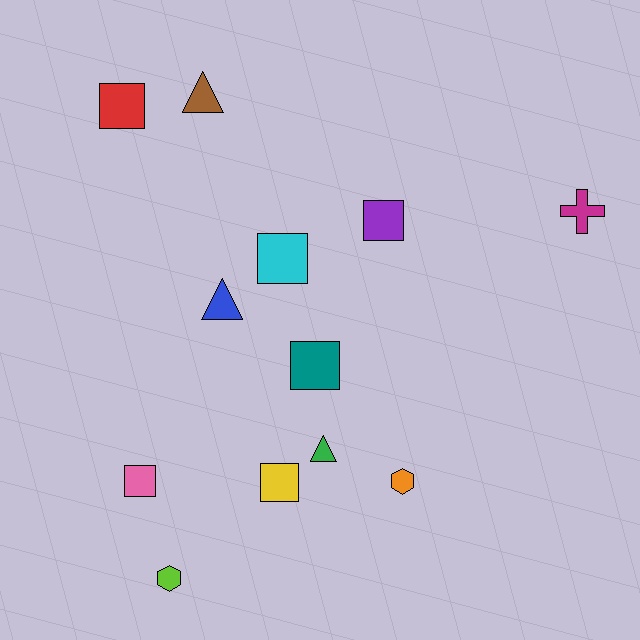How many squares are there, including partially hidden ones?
There are 6 squares.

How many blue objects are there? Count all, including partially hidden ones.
There is 1 blue object.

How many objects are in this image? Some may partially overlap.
There are 12 objects.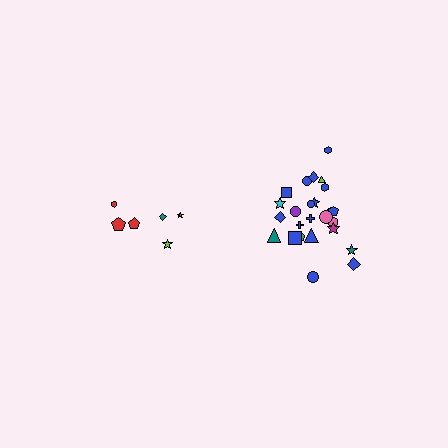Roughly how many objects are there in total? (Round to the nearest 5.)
Roughly 30 objects in total.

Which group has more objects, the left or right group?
The right group.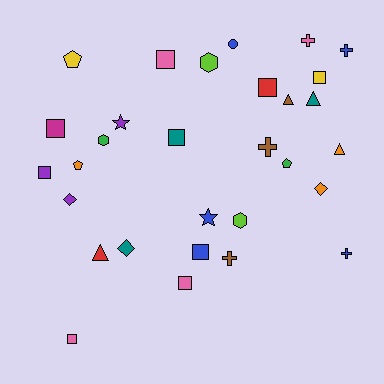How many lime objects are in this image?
There are 2 lime objects.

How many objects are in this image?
There are 30 objects.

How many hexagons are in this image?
There are 3 hexagons.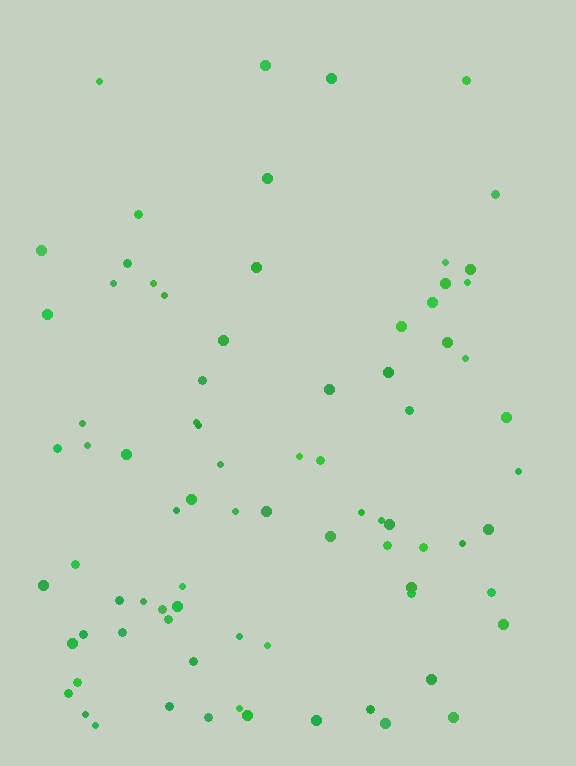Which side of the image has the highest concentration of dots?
The bottom.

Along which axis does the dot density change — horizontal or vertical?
Vertical.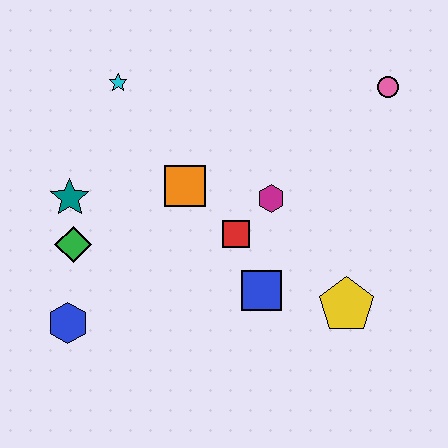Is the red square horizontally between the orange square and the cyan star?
No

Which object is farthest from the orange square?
The pink circle is farthest from the orange square.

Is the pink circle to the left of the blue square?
No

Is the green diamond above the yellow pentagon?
Yes